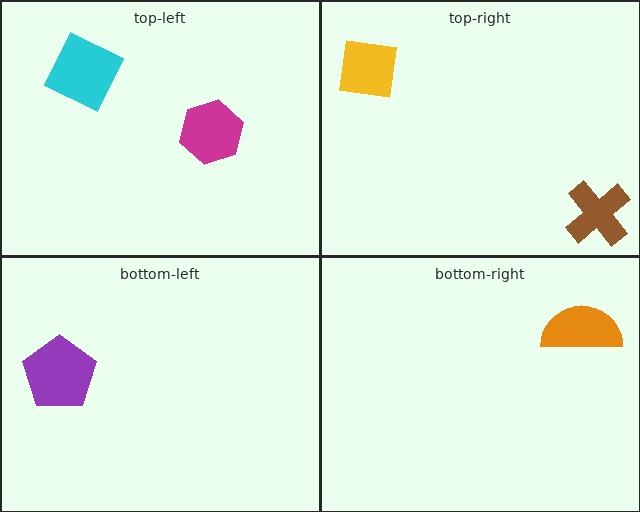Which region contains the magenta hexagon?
The top-left region.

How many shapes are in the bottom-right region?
1.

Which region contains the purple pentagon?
The bottom-left region.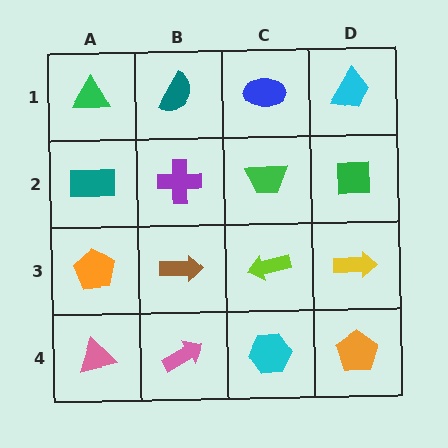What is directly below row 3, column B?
A pink arrow.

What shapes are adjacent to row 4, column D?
A yellow arrow (row 3, column D), a cyan hexagon (row 4, column C).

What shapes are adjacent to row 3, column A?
A teal rectangle (row 2, column A), a pink triangle (row 4, column A), a brown arrow (row 3, column B).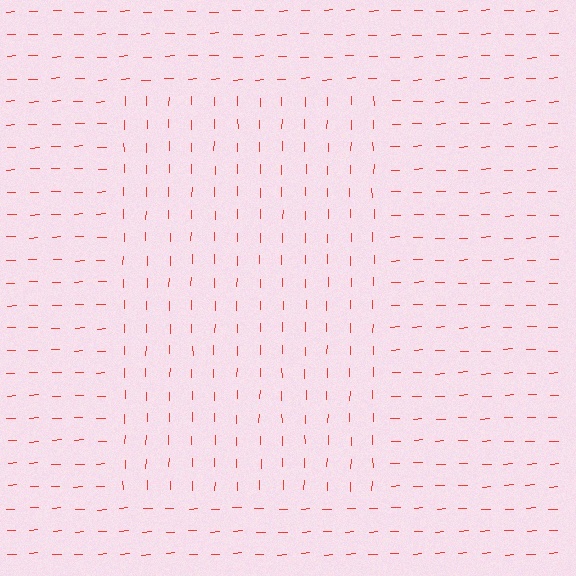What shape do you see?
I see a rectangle.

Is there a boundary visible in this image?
Yes, there is a texture boundary formed by a change in line orientation.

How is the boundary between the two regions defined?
The boundary is defined purely by a change in line orientation (approximately 86 degrees difference). All lines are the same color and thickness.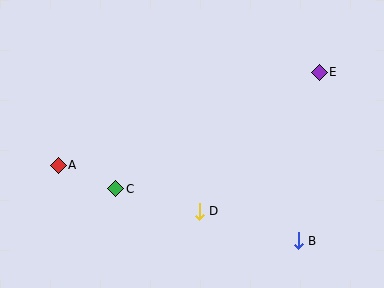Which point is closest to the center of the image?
Point D at (199, 211) is closest to the center.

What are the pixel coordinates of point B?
Point B is at (298, 241).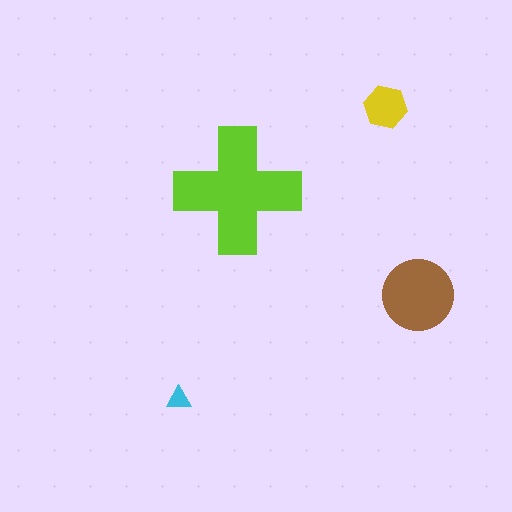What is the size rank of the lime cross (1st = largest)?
1st.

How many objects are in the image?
There are 4 objects in the image.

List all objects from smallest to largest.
The cyan triangle, the yellow hexagon, the brown circle, the lime cross.